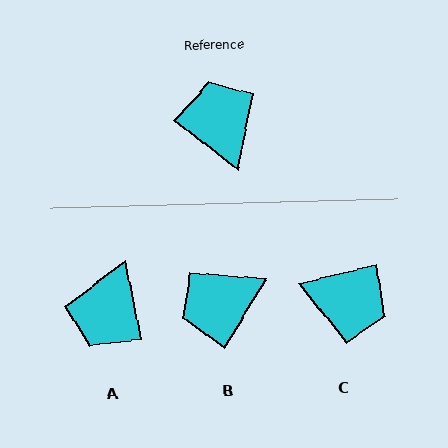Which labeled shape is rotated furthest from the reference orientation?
A, about 139 degrees away.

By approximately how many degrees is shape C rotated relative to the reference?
Approximately 129 degrees clockwise.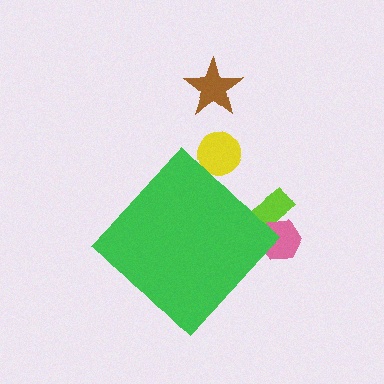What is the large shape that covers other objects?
A green diamond.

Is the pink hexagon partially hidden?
Yes, the pink hexagon is partially hidden behind the green diamond.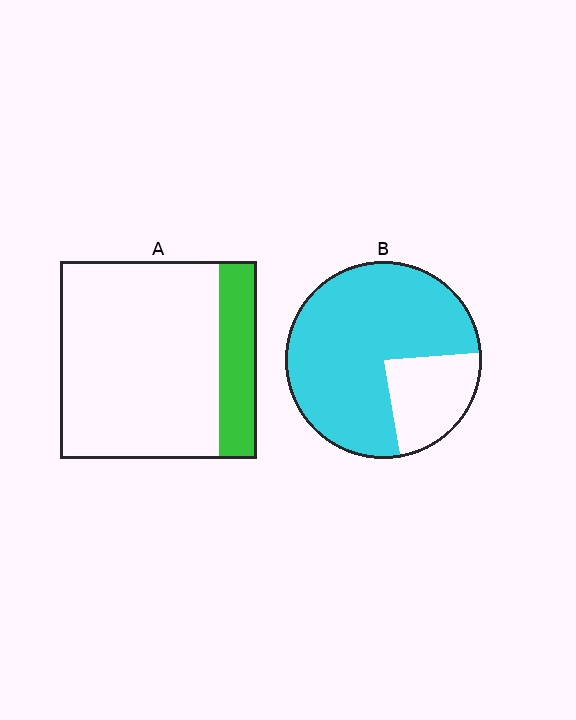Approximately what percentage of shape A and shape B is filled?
A is approximately 20% and B is approximately 75%.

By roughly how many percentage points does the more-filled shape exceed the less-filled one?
By roughly 55 percentage points (B over A).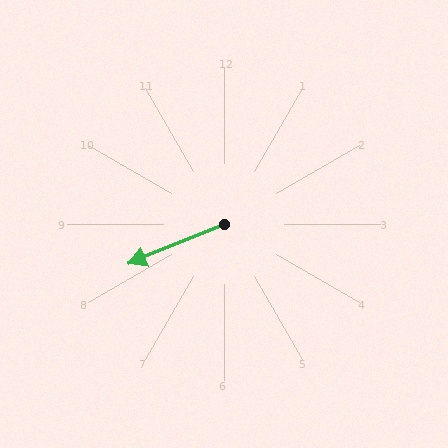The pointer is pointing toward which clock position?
Roughly 8 o'clock.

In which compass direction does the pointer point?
West.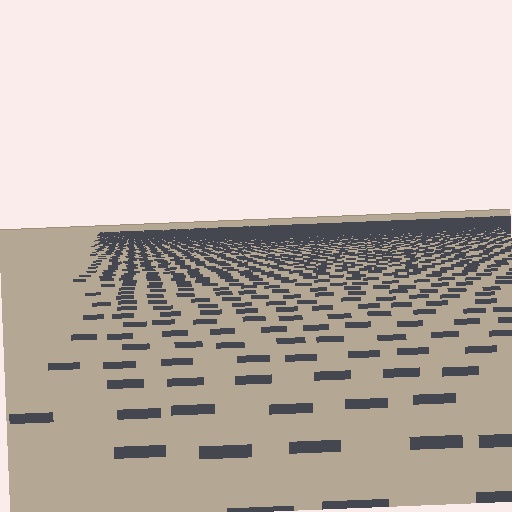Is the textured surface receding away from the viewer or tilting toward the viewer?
The surface is receding away from the viewer. Texture elements get smaller and denser toward the top.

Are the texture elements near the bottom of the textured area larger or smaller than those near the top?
Larger. Near the bottom, elements are closer to the viewer and appear at a bigger on-screen size.